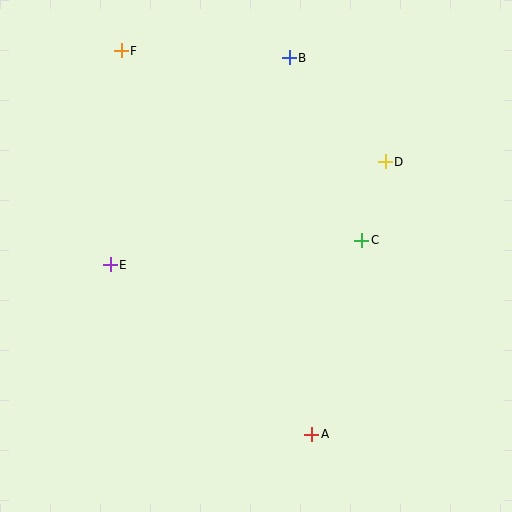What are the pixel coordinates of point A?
Point A is at (312, 434).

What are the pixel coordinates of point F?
Point F is at (121, 51).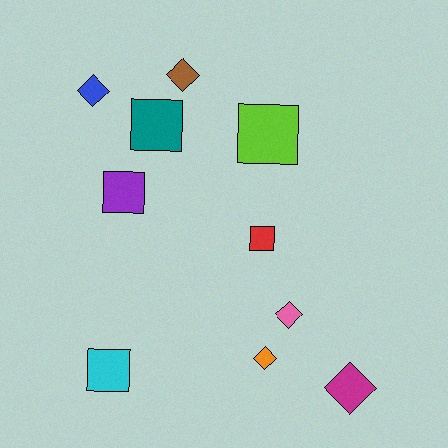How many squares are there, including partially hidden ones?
There are 5 squares.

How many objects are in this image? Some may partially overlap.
There are 10 objects.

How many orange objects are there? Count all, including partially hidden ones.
There is 1 orange object.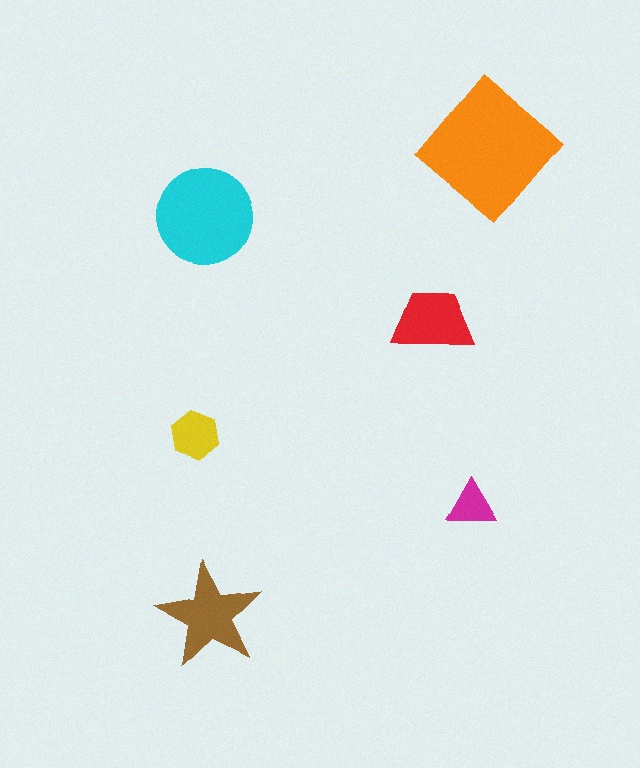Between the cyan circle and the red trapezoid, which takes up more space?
The cyan circle.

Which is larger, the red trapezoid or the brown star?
The brown star.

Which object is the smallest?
The magenta triangle.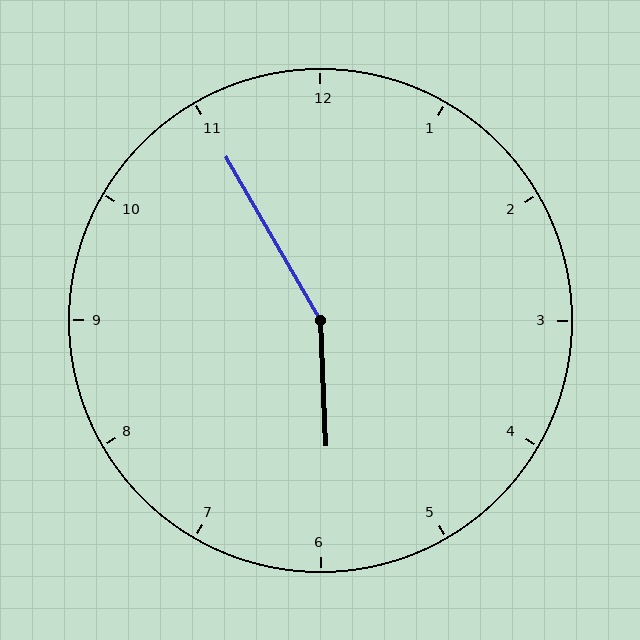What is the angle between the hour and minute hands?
Approximately 152 degrees.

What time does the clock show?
5:55.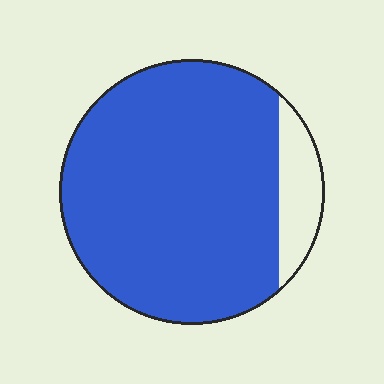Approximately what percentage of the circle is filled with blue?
Approximately 90%.